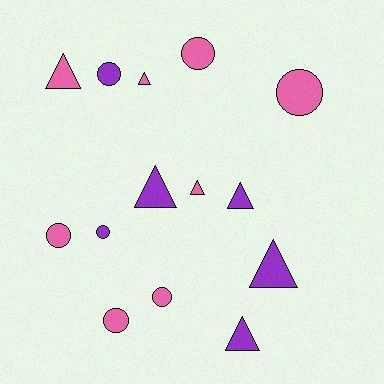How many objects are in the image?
There are 14 objects.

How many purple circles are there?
There are 2 purple circles.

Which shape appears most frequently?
Triangle, with 7 objects.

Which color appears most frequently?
Pink, with 8 objects.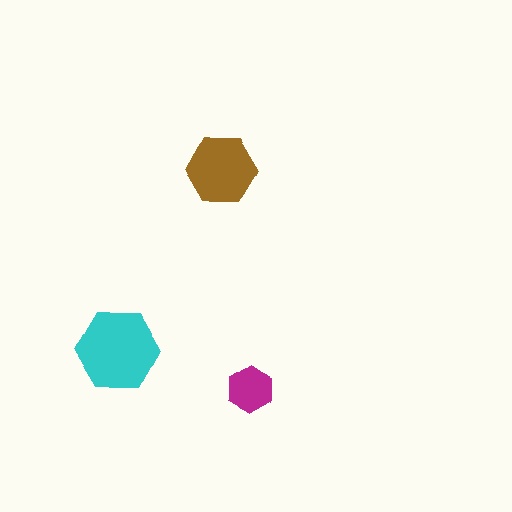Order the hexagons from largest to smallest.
the cyan one, the brown one, the magenta one.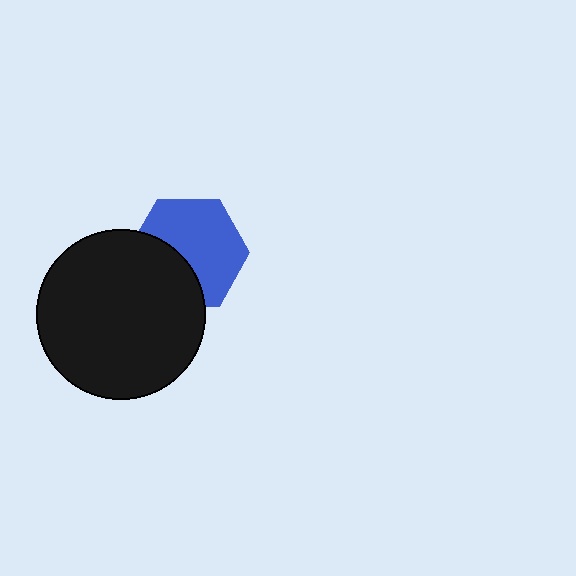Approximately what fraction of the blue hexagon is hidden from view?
Roughly 37% of the blue hexagon is hidden behind the black circle.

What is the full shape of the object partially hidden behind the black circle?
The partially hidden object is a blue hexagon.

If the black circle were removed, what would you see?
You would see the complete blue hexagon.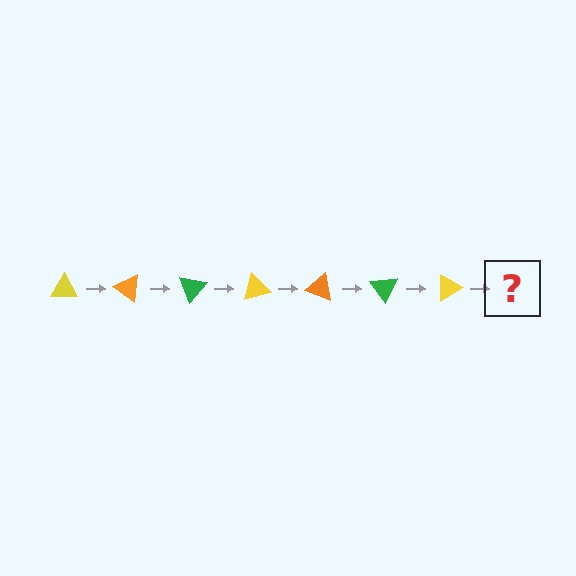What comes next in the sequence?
The next element should be an orange triangle, rotated 245 degrees from the start.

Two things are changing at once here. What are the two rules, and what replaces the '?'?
The two rules are that it rotates 35 degrees each step and the color cycles through yellow, orange, and green. The '?' should be an orange triangle, rotated 245 degrees from the start.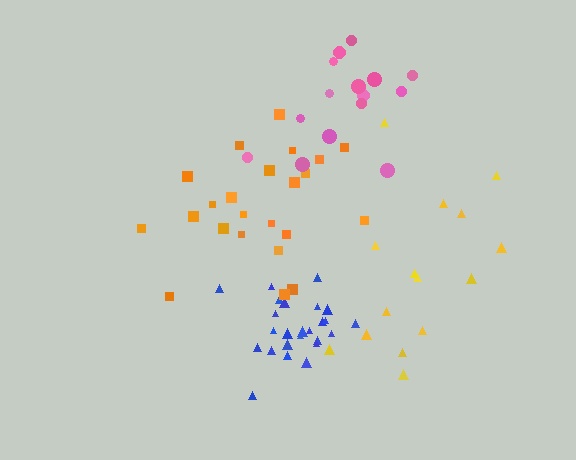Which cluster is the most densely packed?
Blue.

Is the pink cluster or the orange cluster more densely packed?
Orange.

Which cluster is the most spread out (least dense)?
Yellow.